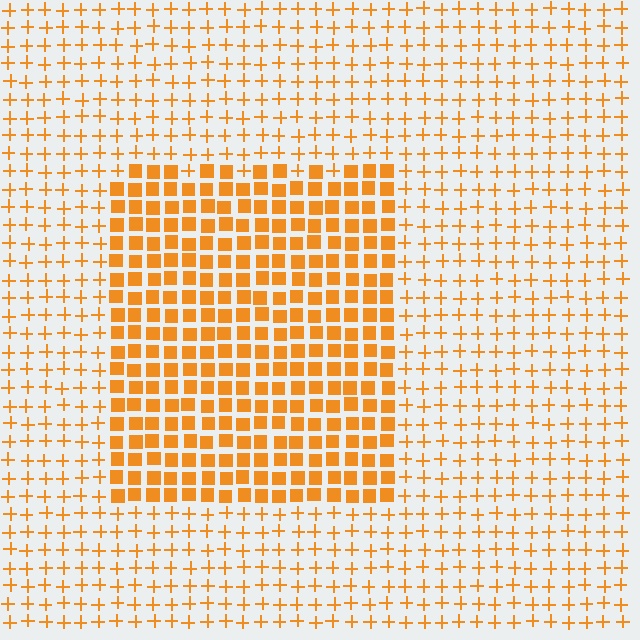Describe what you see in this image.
The image is filled with small orange elements arranged in a uniform grid. A rectangle-shaped region contains squares, while the surrounding area contains plus signs. The boundary is defined purely by the change in element shape.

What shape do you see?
I see a rectangle.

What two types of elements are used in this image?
The image uses squares inside the rectangle region and plus signs outside it.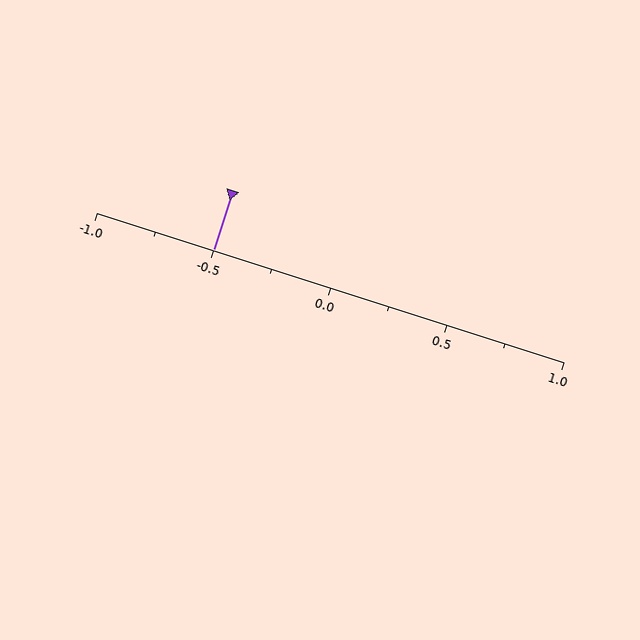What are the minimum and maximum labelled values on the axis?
The axis runs from -1.0 to 1.0.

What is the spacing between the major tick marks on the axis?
The major ticks are spaced 0.5 apart.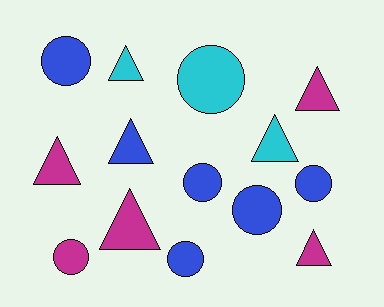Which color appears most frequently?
Blue, with 6 objects.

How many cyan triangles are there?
There are 2 cyan triangles.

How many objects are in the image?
There are 14 objects.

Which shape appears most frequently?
Triangle, with 7 objects.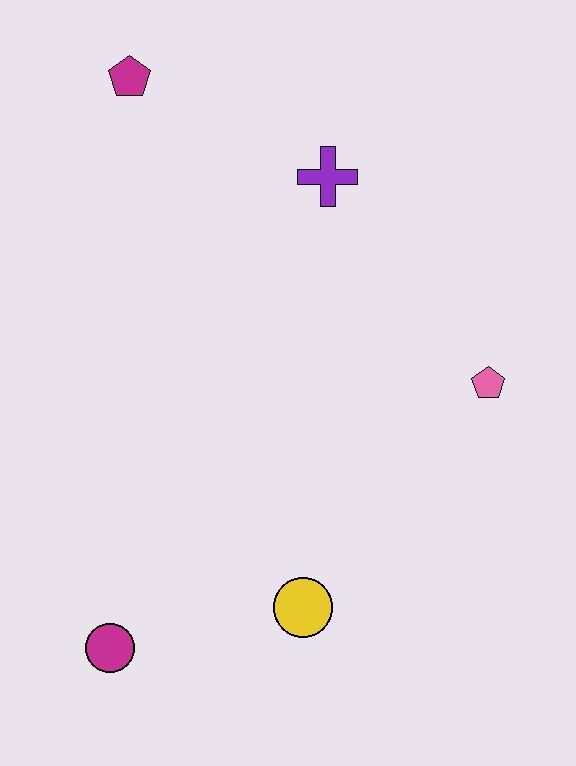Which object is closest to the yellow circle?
The magenta circle is closest to the yellow circle.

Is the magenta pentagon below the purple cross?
No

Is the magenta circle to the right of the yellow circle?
No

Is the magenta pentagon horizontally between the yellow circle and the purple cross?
No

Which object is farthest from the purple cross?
The magenta circle is farthest from the purple cross.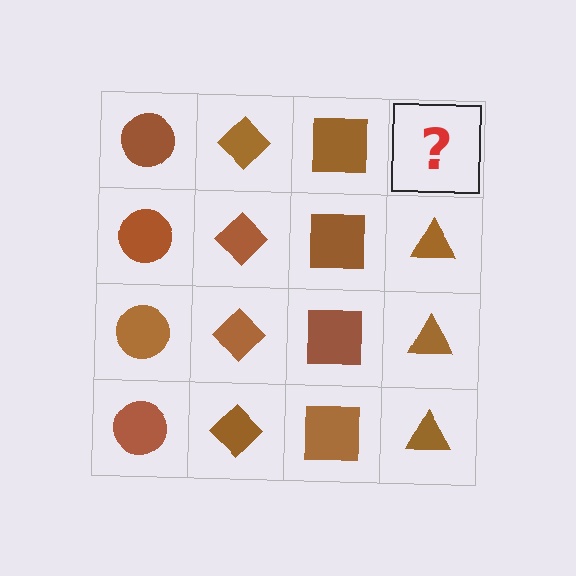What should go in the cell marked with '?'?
The missing cell should contain a brown triangle.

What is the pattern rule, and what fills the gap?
The rule is that each column has a consistent shape. The gap should be filled with a brown triangle.